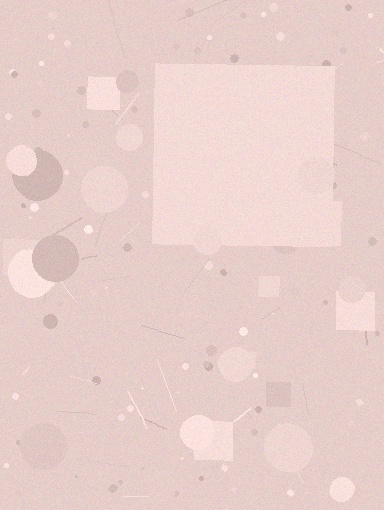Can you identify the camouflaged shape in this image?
The camouflaged shape is a square.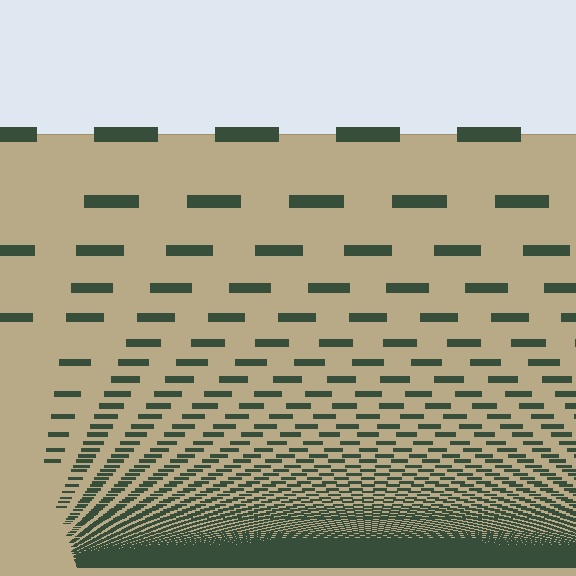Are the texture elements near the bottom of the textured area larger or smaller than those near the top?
Smaller. The gradient is inverted — elements near the bottom are smaller and denser.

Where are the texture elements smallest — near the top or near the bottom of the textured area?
Near the bottom.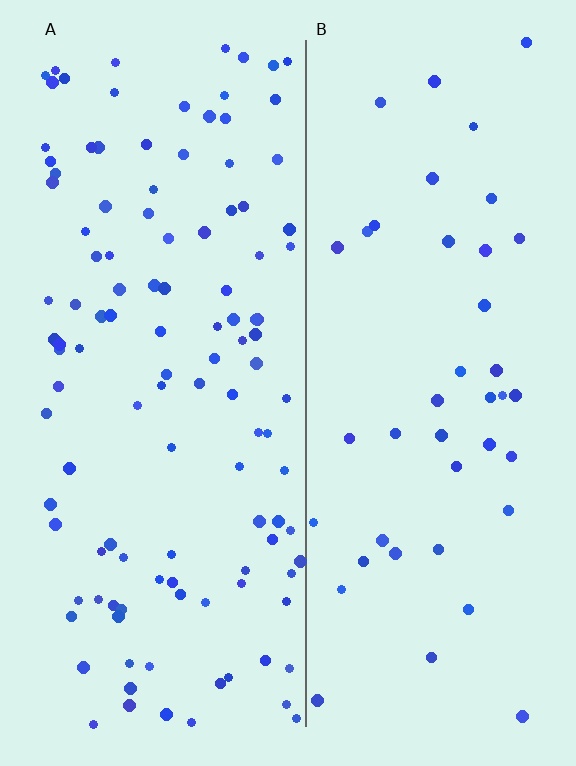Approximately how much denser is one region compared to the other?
Approximately 2.7× — region A over region B.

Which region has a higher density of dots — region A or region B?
A (the left).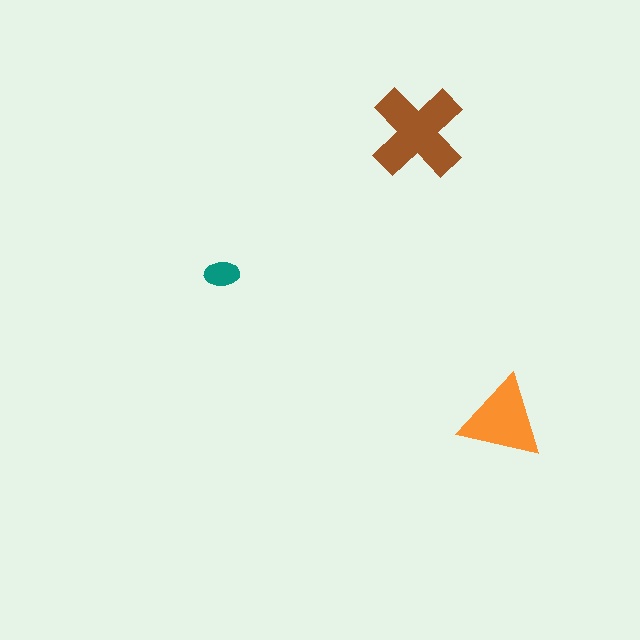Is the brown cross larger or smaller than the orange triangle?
Larger.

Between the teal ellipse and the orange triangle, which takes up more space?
The orange triangle.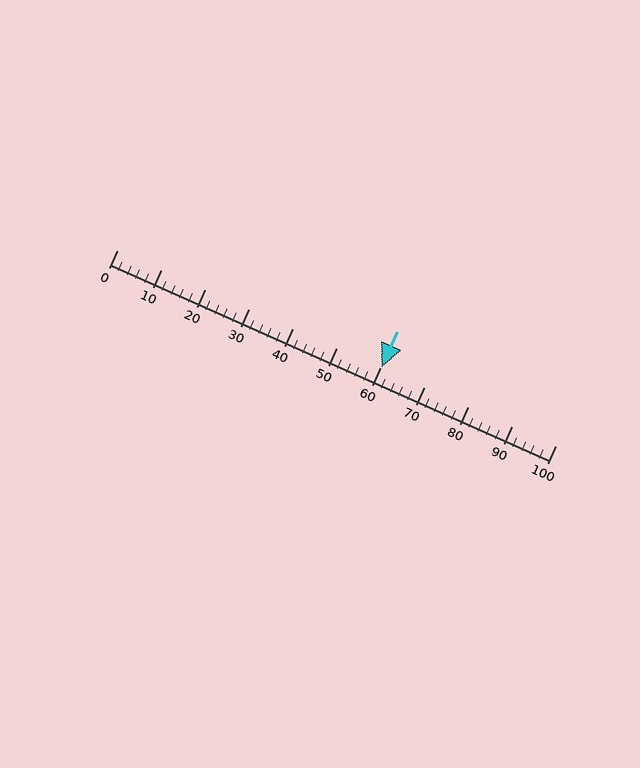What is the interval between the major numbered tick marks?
The major tick marks are spaced 10 units apart.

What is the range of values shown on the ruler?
The ruler shows values from 0 to 100.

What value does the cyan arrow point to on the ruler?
The cyan arrow points to approximately 60.